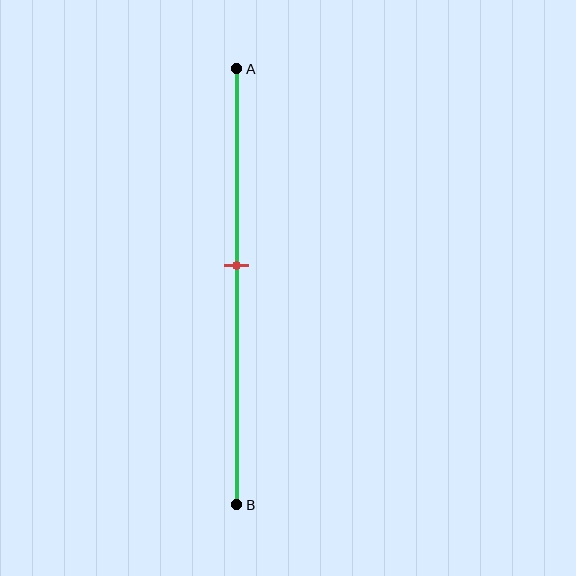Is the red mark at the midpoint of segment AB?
No, the mark is at about 45% from A, not at the 50% midpoint.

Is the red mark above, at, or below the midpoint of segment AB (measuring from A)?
The red mark is above the midpoint of segment AB.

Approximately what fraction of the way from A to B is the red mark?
The red mark is approximately 45% of the way from A to B.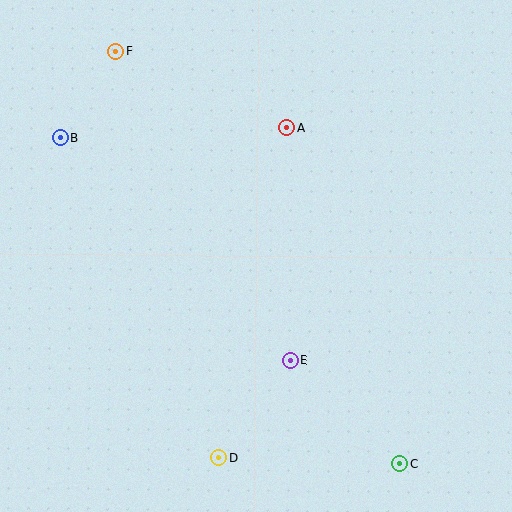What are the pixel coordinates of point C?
Point C is at (400, 464).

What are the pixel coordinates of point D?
Point D is at (219, 458).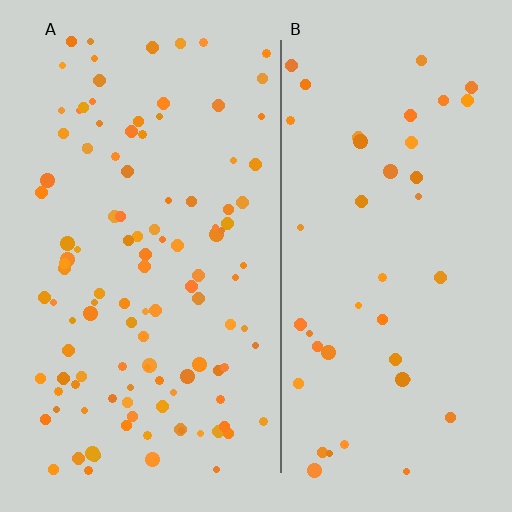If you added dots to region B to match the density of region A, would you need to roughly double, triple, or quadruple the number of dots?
Approximately triple.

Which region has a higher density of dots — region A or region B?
A (the left).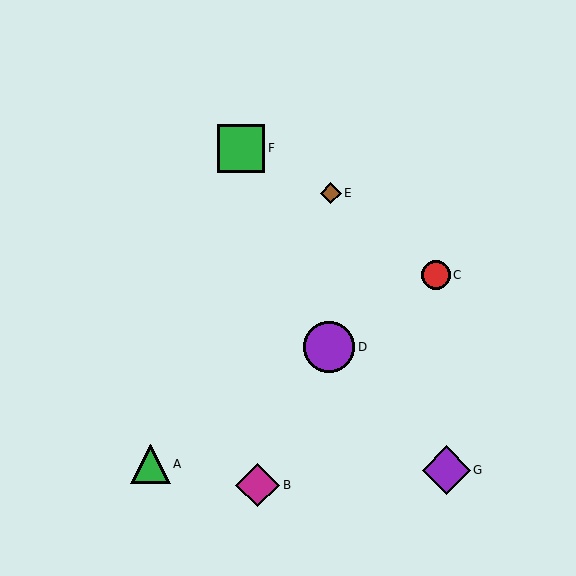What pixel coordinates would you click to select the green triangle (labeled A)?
Click at (150, 464) to select the green triangle A.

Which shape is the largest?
The purple circle (labeled D) is the largest.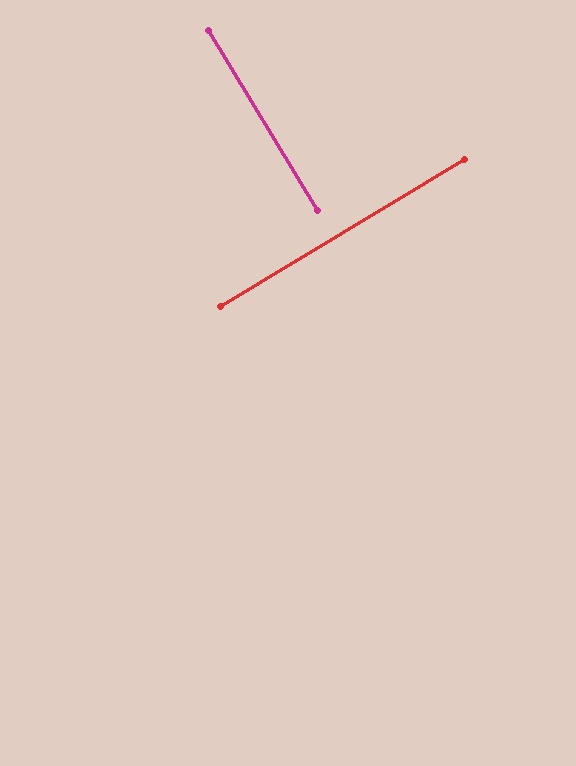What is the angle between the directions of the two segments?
Approximately 90 degrees.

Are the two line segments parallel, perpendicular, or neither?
Perpendicular — they meet at approximately 90°.